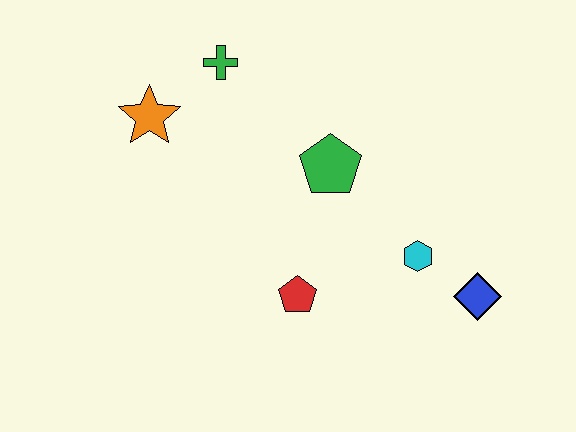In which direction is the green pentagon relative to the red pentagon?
The green pentagon is above the red pentagon.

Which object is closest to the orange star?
The green cross is closest to the orange star.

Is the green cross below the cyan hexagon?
No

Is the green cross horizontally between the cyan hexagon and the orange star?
Yes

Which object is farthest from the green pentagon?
The blue diamond is farthest from the green pentagon.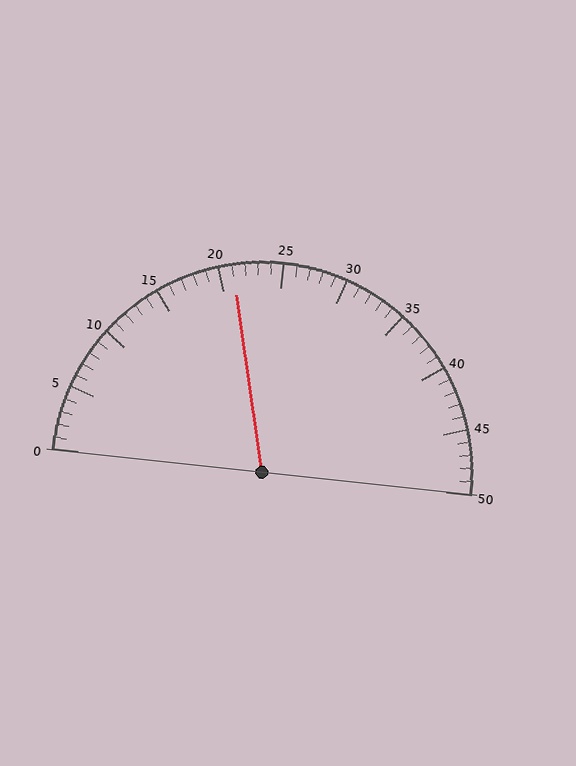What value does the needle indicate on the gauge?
The needle indicates approximately 21.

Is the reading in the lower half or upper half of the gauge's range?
The reading is in the lower half of the range (0 to 50).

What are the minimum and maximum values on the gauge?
The gauge ranges from 0 to 50.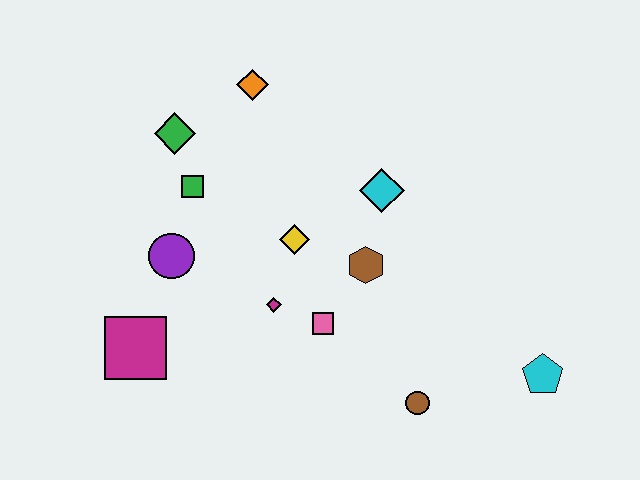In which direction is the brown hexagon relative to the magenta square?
The brown hexagon is to the right of the magenta square.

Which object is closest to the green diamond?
The green square is closest to the green diamond.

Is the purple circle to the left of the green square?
Yes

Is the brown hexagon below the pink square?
No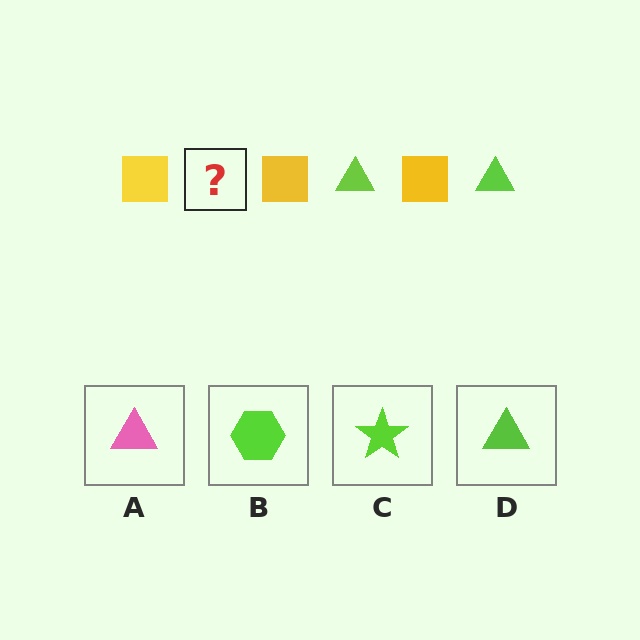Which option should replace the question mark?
Option D.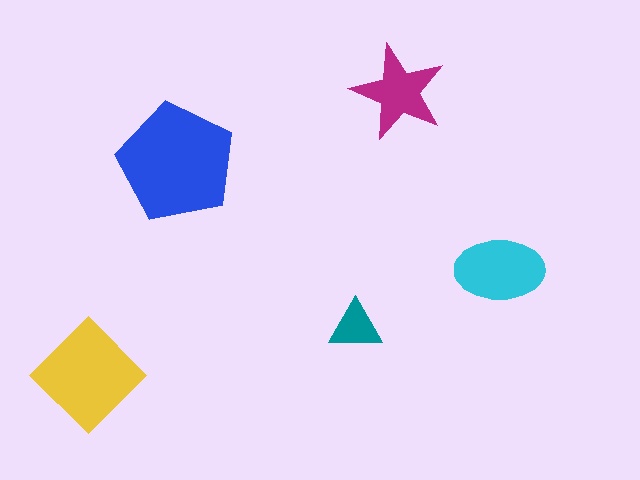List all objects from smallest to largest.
The teal triangle, the magenta star, the cyan ellipse, the yellow diamond, the blue pentagon.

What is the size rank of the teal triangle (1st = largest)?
5th.